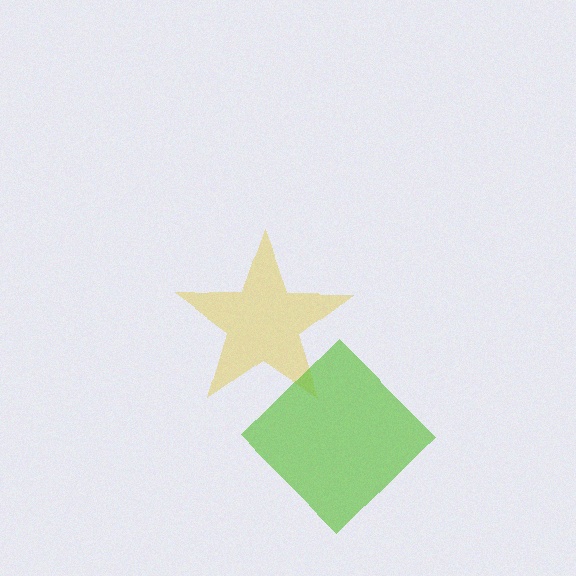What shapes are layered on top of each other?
The layered shapes are: a yellow star, a lime diamond.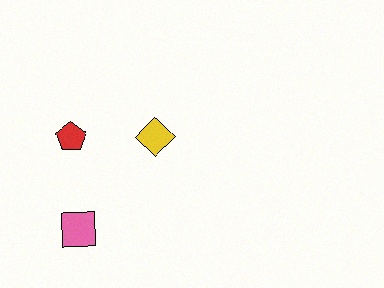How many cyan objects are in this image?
There are no cyan objects.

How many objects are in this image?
There are 3 objects.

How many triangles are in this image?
There are no triangles.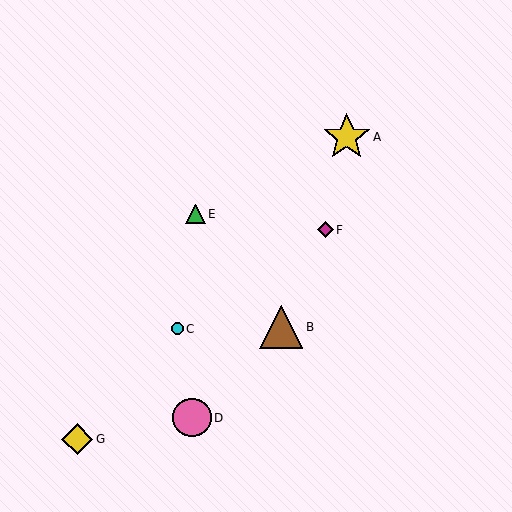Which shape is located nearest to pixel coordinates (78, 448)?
The yellow diamond (labeled G) at (77, 439) is nearest to that location.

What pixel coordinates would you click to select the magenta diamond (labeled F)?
Click at (325, 230) to select the magenta diamond F.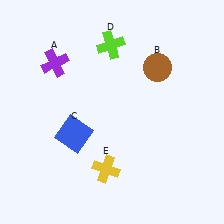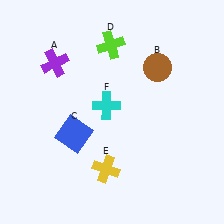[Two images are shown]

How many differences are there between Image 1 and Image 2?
There is 1 difference between the two images.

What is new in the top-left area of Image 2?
A cyan cross (F) was added in the top-left area of Image 2.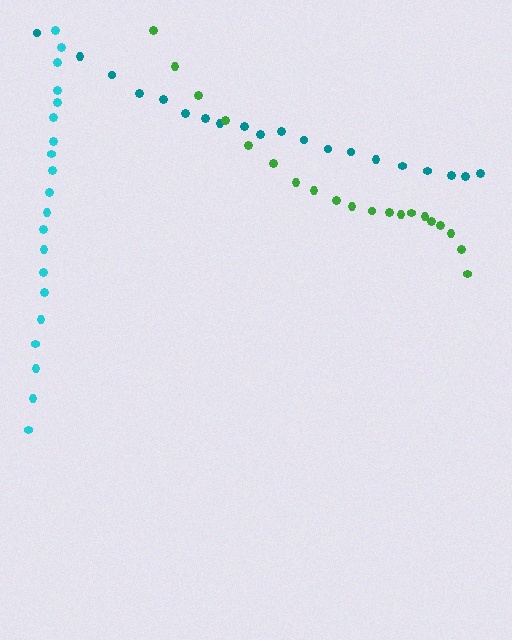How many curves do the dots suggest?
There are 3 distinct paths.